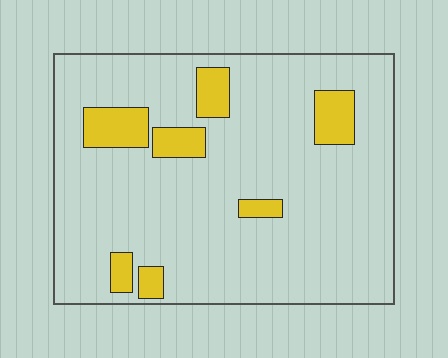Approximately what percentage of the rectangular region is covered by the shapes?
Approximately 15%.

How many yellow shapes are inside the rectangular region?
7.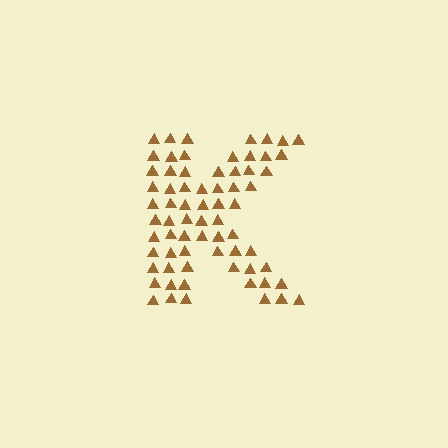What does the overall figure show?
The overall figure shows the letter K.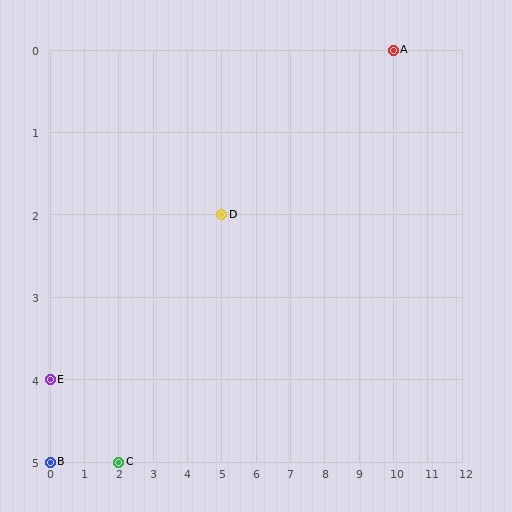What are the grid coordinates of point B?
Point B is at grid coordinates (0, 5).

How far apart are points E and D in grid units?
Points E and D are 5 columns and 2 rows apart (about 5.4 grid units diagonally).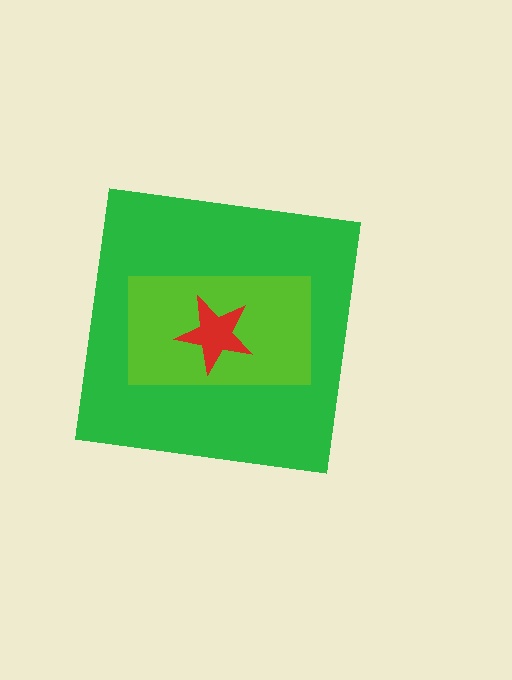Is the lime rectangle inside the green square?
Yes.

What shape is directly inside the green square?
The lime rectangle.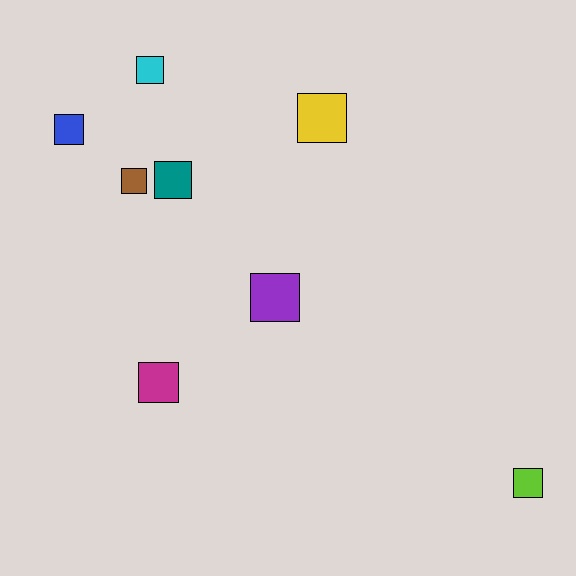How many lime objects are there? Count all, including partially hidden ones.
There is 1 lime object.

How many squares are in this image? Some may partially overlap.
There are 8 squares.